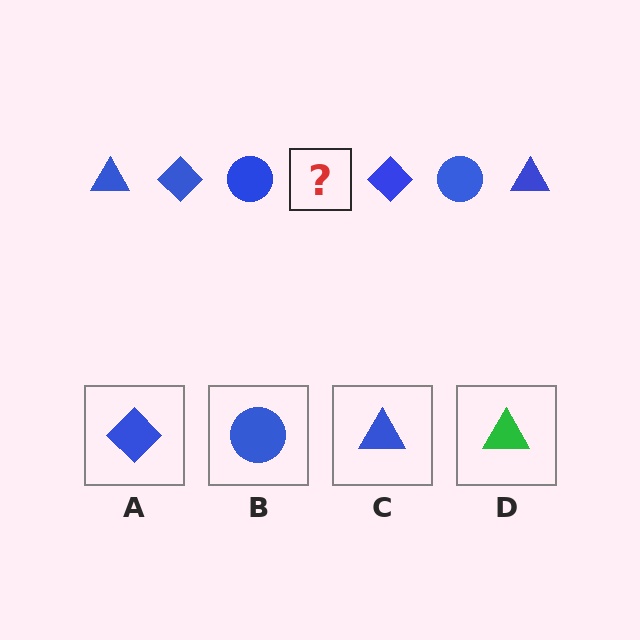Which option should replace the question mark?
Option C.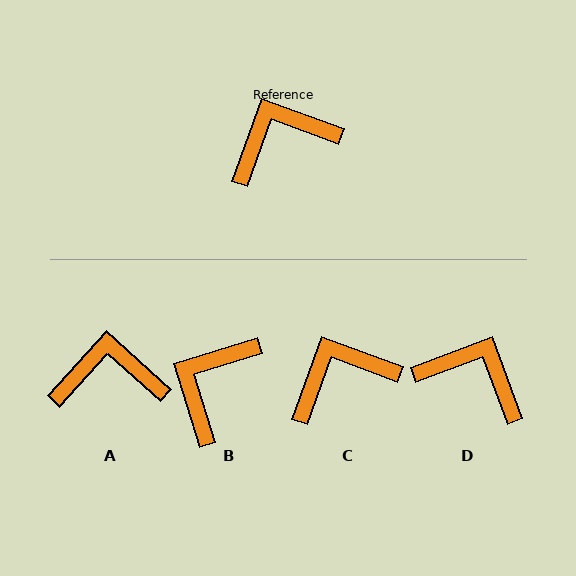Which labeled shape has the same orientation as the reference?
C.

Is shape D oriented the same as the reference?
No, it is off by about 50 degrees.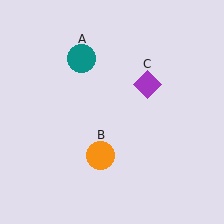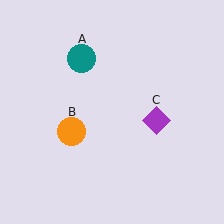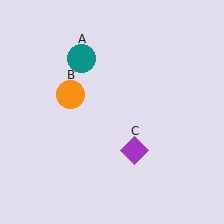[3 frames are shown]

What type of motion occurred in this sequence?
The orange circle (object B), purple diamond (object C) rotated clockwise around the center of the scene.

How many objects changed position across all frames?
2 objects changed position: orange circle (object B), purple diamond (object C).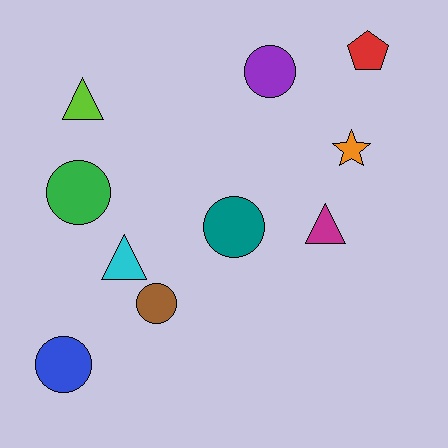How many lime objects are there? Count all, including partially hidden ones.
There is 1 lime object.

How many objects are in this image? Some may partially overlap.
There are 10 objects.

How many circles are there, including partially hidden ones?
There are 5 circles.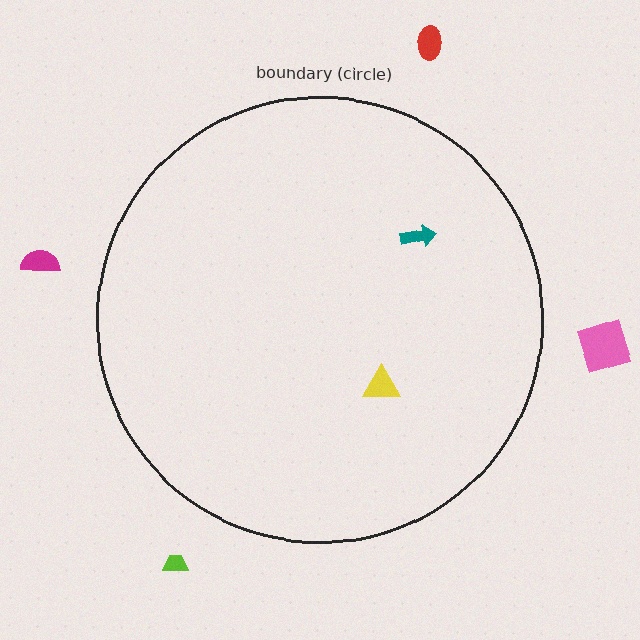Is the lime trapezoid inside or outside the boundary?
Outside.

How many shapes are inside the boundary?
2 inside, 4 outside.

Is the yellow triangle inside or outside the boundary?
Inside.